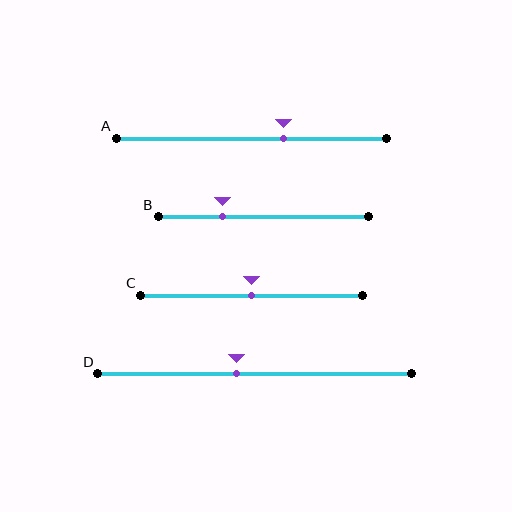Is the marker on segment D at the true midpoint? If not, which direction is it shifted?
No, the marker on segment D is shifted to the left by about 6% of the segment length.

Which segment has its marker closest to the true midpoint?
Segment C has its marker closest to the true midpoint.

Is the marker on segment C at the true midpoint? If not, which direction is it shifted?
Yes, the marker on segment C is at the true midpoint.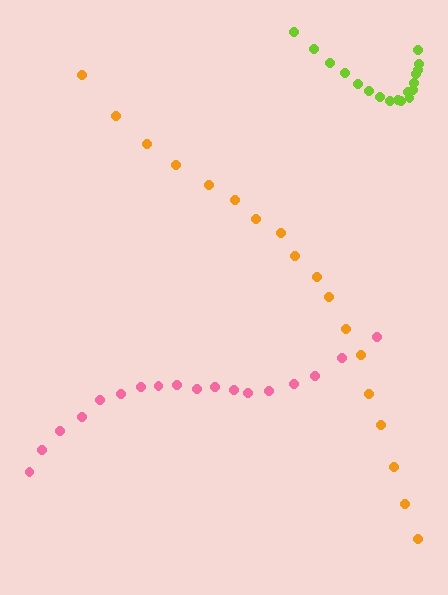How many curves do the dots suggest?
There are 3 distinct paths.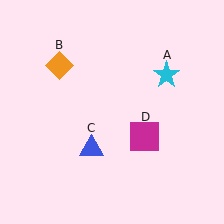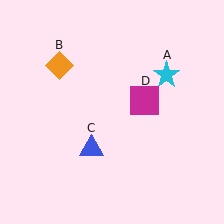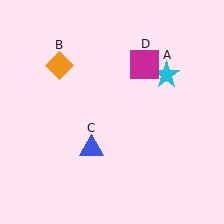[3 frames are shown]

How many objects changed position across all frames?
1 object changed position: magenta square (object D).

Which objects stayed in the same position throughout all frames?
Cyan star (object A) and orange diamond (object B) and blue triangle (object C) remained stationary.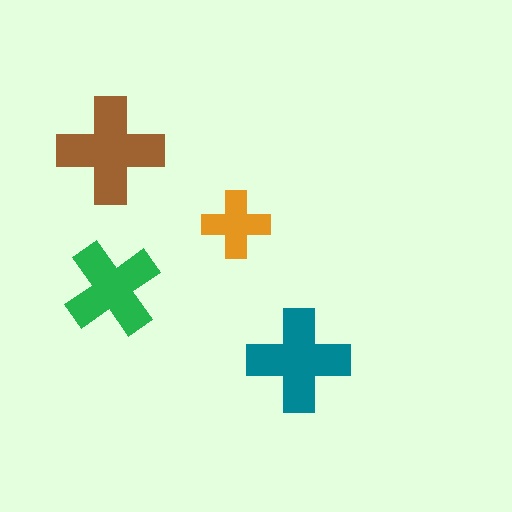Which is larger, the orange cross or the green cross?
The green one.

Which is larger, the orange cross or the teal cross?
The teal one.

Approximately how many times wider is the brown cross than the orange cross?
About 1.5 times wider.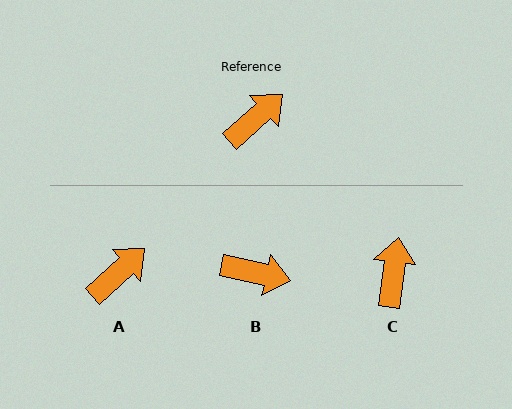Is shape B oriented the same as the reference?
No, it is off by about 55 degrees.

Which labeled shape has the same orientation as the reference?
A.